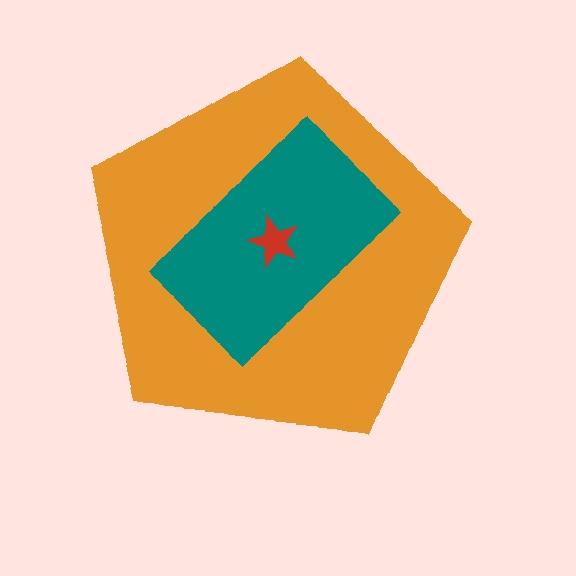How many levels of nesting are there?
3.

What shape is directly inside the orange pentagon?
The teal rectangle.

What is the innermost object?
The red star.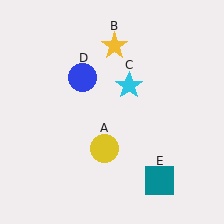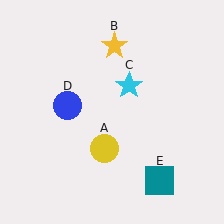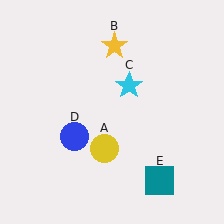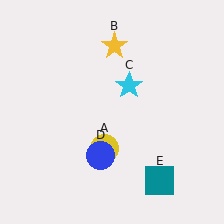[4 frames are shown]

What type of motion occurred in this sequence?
The blue circle (object D) rotated counterclockwise around the center of the scene.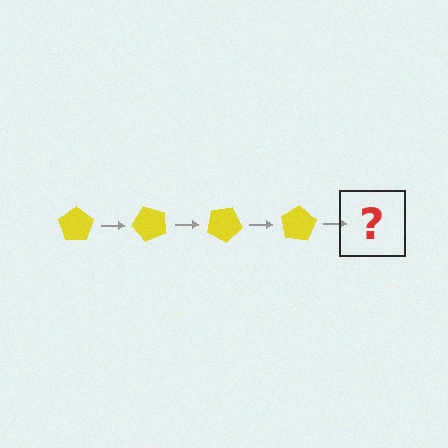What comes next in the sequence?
The next element should be a yellow pentagon rotated 200 degrees.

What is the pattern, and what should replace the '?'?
The pattern is that the pentagon rotates 50 degrees each step. The '?' should be a yellow pentagon rotated 200 degrees.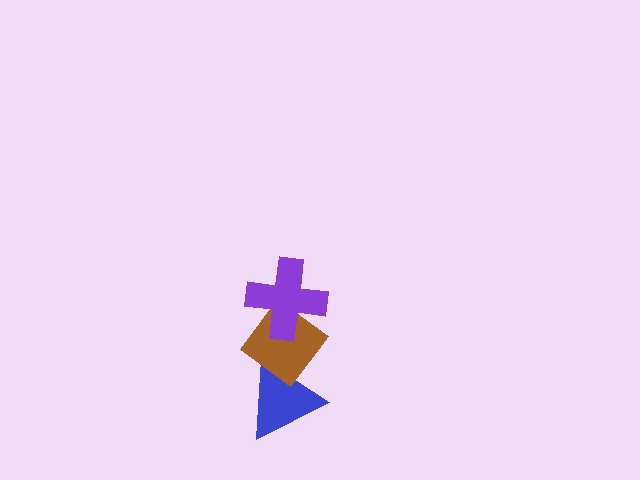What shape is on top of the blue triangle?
The brown diamond is on top of the blue triangle.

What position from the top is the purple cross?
The purple cross is 1st from the top.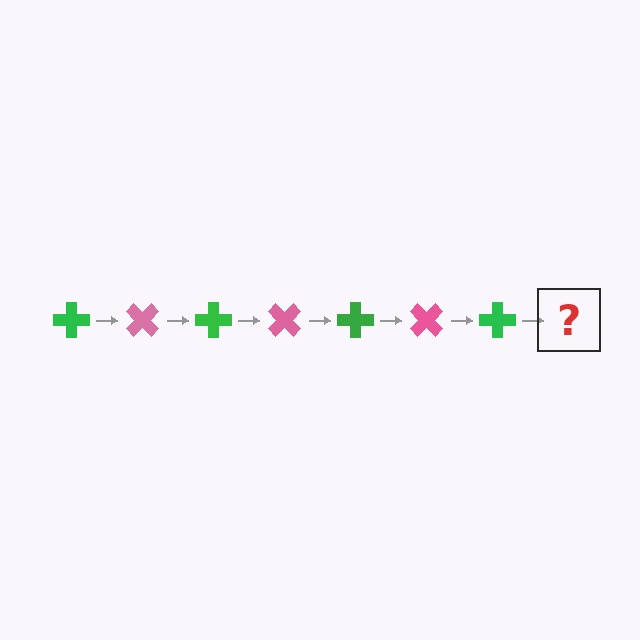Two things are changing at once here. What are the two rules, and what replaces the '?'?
The two rules are that it rotates 45 degrees each step and the color cycles through green and pink. The '?' should be a pink cross, rotated 315 degrees from the start.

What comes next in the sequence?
The next element should be a pink cross, rotated 315 degrees from the start.